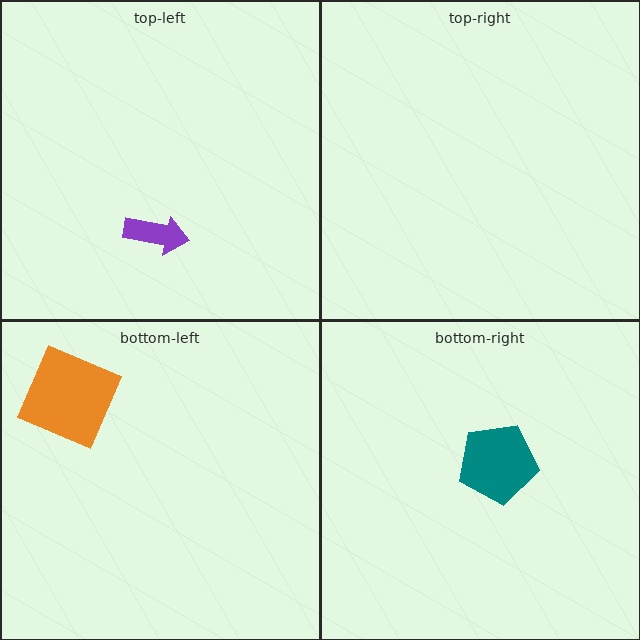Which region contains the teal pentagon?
The bottom-right region.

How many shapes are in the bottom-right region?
1.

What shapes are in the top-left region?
The purple arrow.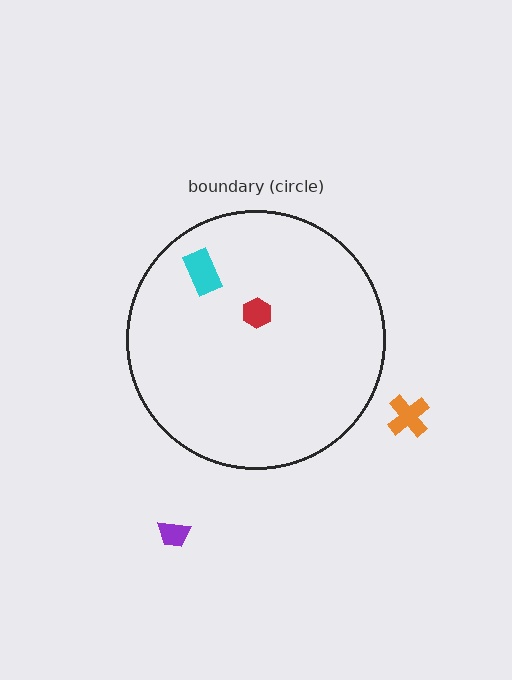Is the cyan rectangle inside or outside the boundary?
Inside.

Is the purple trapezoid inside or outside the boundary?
Outside.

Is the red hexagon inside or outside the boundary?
Inside.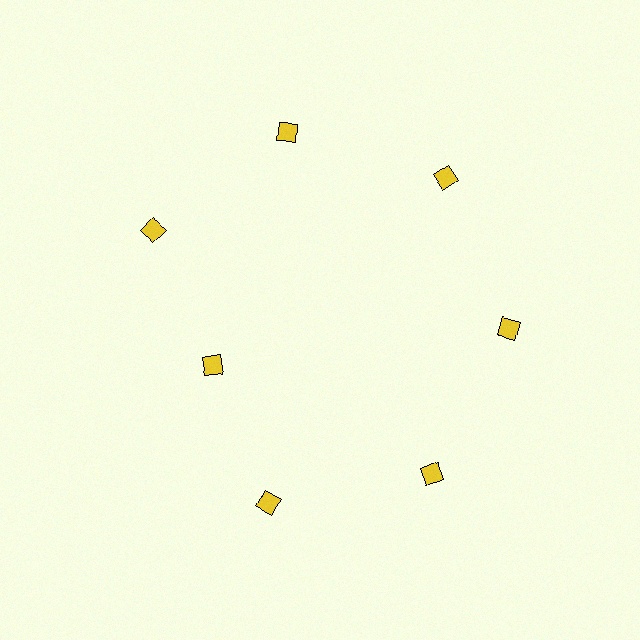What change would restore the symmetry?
The symmetry would be restored by moving it outward, back onto the ring so that all 7 diamonds sit at equal angles and equal distance from the center.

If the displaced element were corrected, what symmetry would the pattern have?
It would have 7-fold rotational symmetry — the pattern would map onto itself every 51 degrees.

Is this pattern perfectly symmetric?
No. The 7 yellow diamonds are arranged in a ring, but one element near the 8 o'clock position is pulled inward toward the center, breaking the 7-fold rotational symmetry.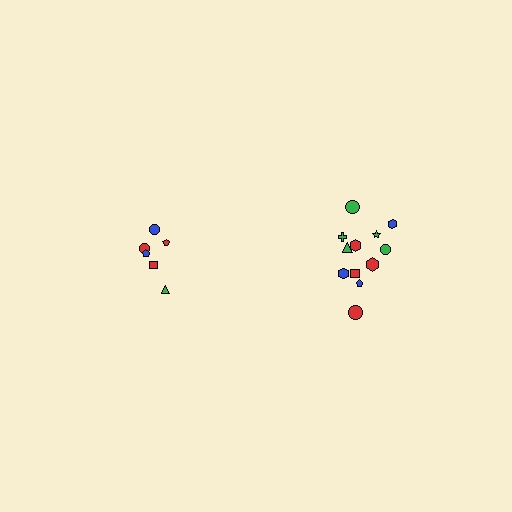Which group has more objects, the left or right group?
The right group.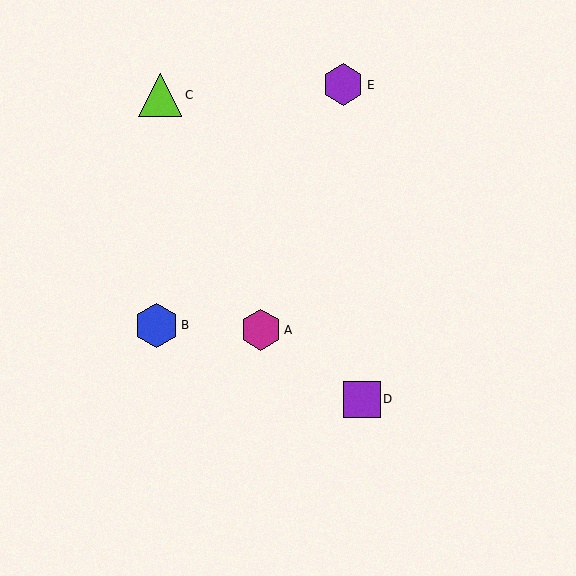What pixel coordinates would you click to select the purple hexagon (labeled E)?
Click at (343, 85) to select the purple hexagon E.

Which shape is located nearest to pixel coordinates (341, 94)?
The purple hexagon (labeled E) at (343, 85) is nearest to that location.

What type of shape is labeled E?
Shape E is a purple hexagon.